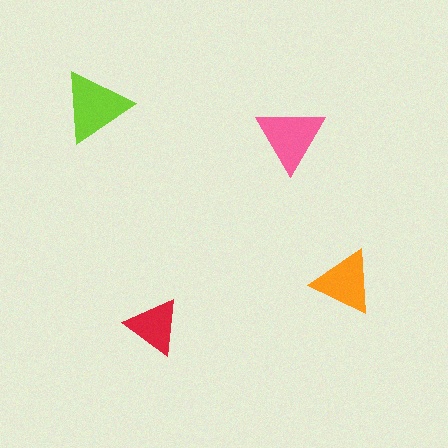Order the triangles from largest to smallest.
the lime one, the pink one, the orange one, the red one.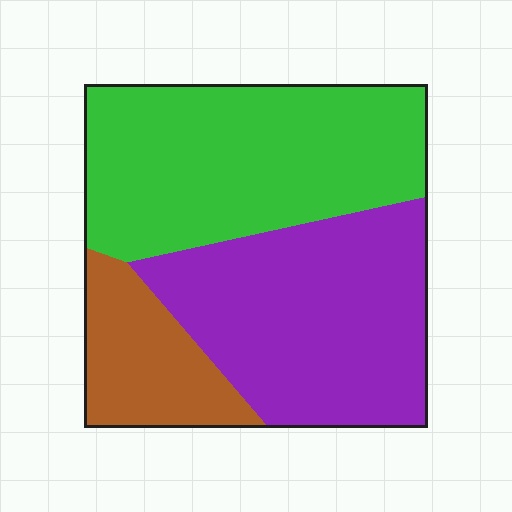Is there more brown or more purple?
Purple.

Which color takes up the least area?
Brown, at roughly 15%.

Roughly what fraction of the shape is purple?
Purple takes up about two fifths (2/5) of the shape.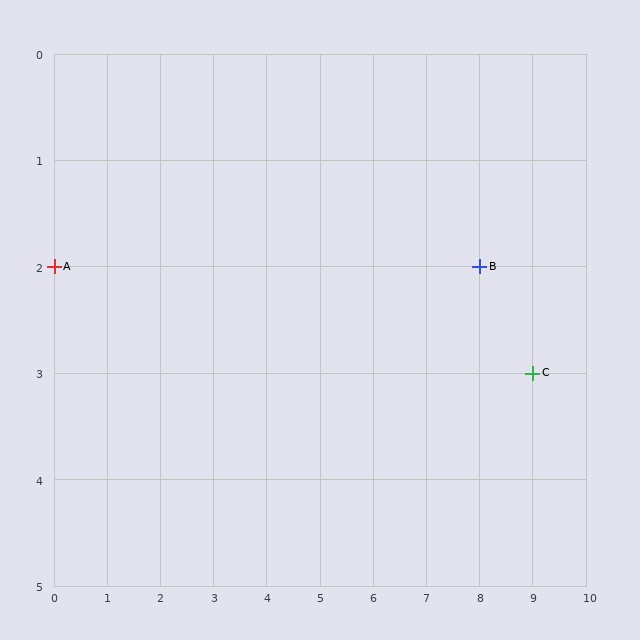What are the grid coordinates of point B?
Point B is at grid coordinates (8, 2).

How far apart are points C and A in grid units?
Points C and A are 9 columns and 1 row apart (about 9.1 grid units diagonally).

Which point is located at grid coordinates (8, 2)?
Point B is at (8, 2).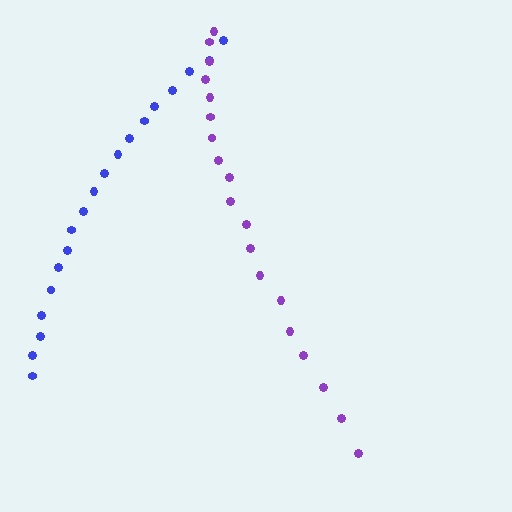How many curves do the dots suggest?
There are 2 distinct paths.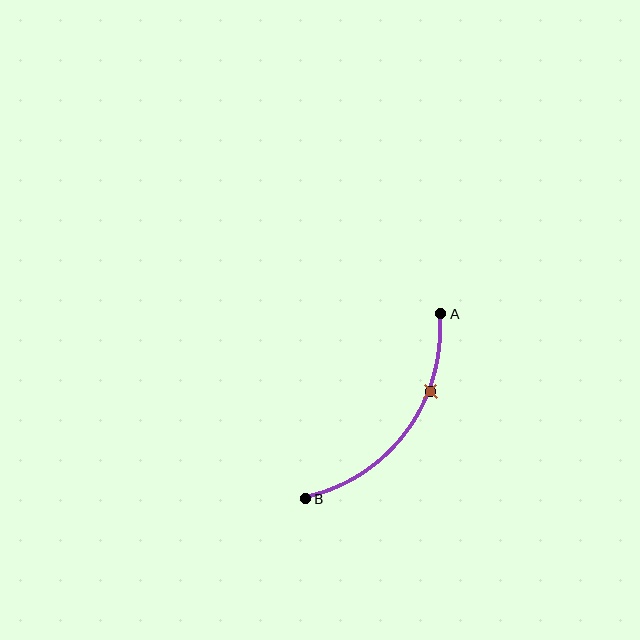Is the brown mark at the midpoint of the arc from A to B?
No. The brown mark lies on the arc but is closer to endpoint A. The arc midpoint would be at the point on the curve equidistant along the arc from both A and B.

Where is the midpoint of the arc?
The arc midpoint is the point on the curve farthest from the straight line joining A and B. It sits below and to the right of that line.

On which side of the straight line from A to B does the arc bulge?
The arc bulges below and to the right of the straight line connecting A and B.